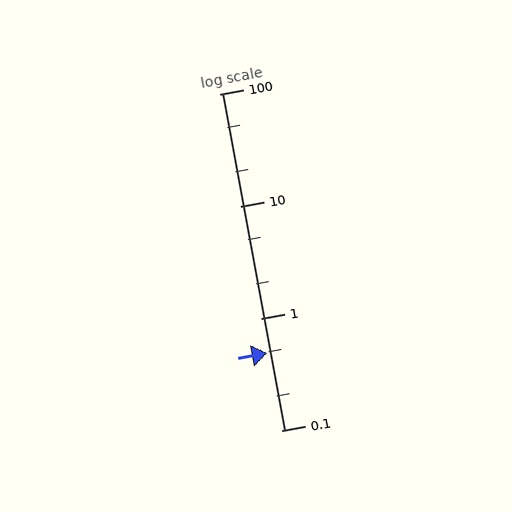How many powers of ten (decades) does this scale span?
The scale spans 3 decades, from 0.1 to 100.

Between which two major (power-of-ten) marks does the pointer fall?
The pointer is between 0.1 and 1.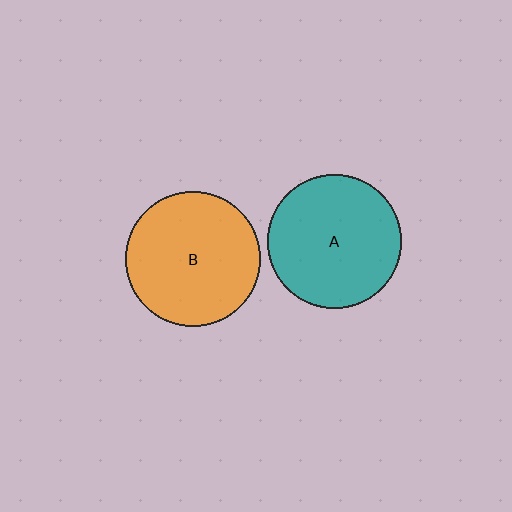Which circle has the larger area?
Circle B (orange).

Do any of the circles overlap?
No, none of the circles overlap.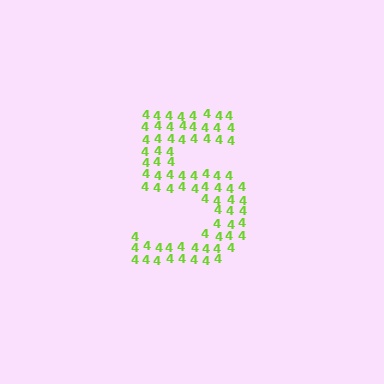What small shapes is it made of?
It is made of small digit 4's.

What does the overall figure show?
The overall figure shows the digit 5.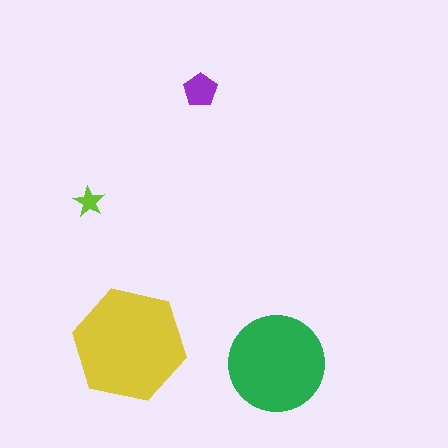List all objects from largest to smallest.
The yellow hexagon, the green circle, the purple pentagon, the lime star.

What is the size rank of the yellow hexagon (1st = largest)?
1st.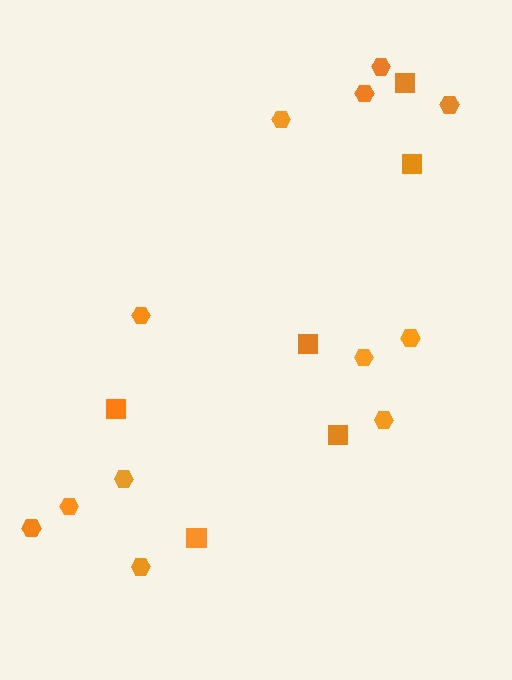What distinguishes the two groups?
There are 2 groups: one group of hexagons (12) and one group of squares (6).